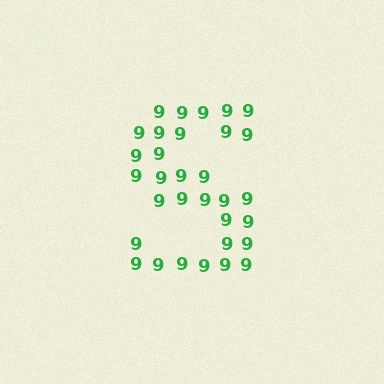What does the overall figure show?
The overall figure shows the letter S.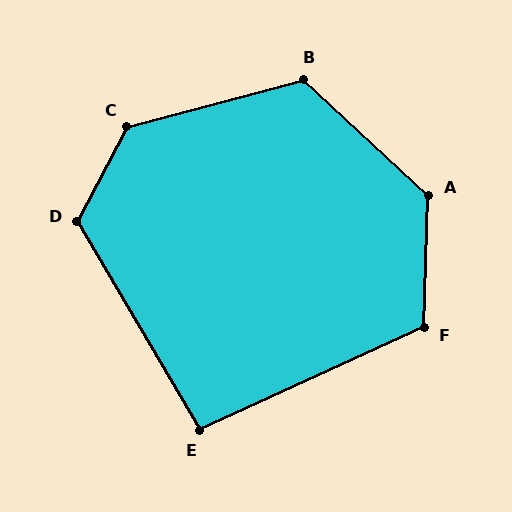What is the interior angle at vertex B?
Approximately 122 degrees (obtuse).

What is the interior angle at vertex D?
Approximately 122 degrees (obtuse).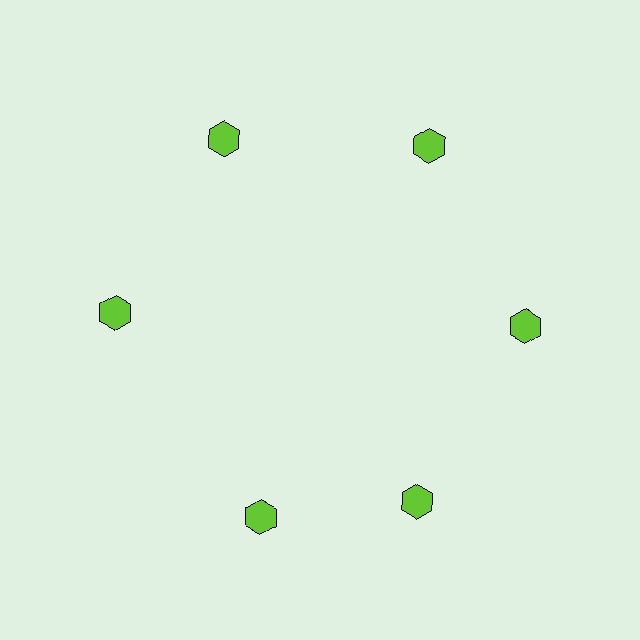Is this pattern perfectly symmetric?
No. The 6 lime hexagons are arranged in a ring, but one element near the 7 o'clock position is rotated out of alignment along the ring, breaking the 6-fold rotational symmetry.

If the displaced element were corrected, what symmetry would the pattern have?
It would have 6-fold rotational symmetry — the pattern would map onto itself every 60 degrees.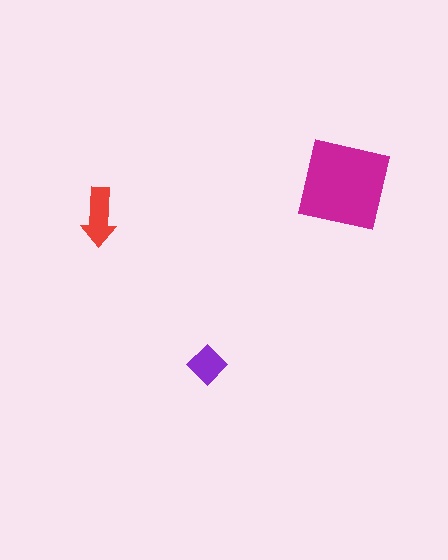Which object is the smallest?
The purple diamond.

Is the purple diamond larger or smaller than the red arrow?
Smaller.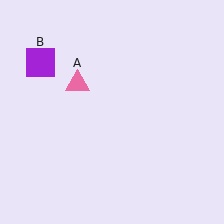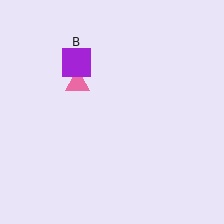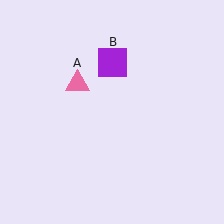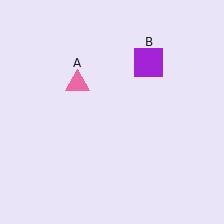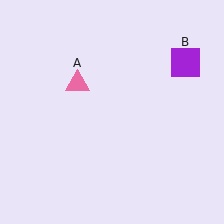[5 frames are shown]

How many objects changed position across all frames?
1 object changed position: purple square (object B).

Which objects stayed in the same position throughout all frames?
Pink triangle (object A) remained stationary.